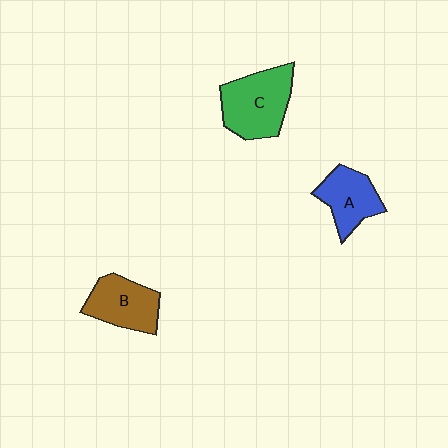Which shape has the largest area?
Shape C (green).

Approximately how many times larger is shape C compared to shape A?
Approximately 1.4 times.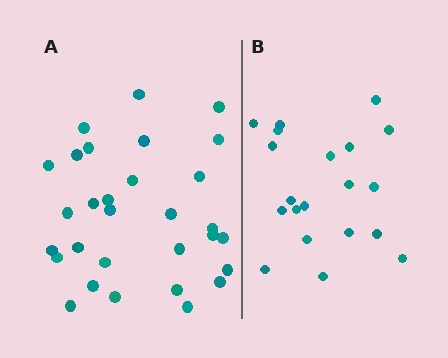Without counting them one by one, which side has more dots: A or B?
Region A (the left region) has more dots.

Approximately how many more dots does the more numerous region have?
Region A has roughly 10 or so more dots than region B.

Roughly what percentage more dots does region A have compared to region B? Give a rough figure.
About 50% more.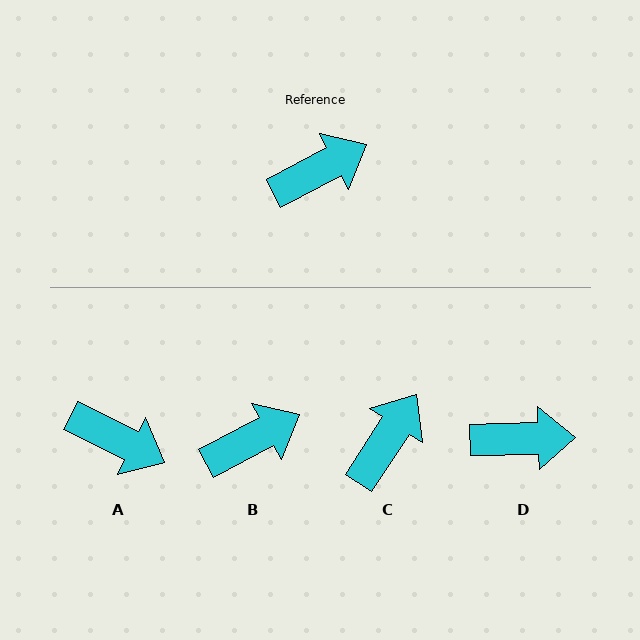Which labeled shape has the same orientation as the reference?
B.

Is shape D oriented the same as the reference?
No, it is off by about 26 degrees.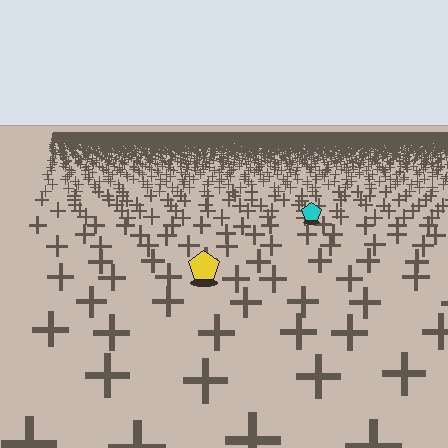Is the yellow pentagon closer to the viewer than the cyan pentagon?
Yes. The yellow pentagon is closer — you can tell from the texture gradient: the ground texture is coarser near it.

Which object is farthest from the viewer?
The cyan pentagon is farthest from the viewer. It appears smaller and the ground texture around it is denser.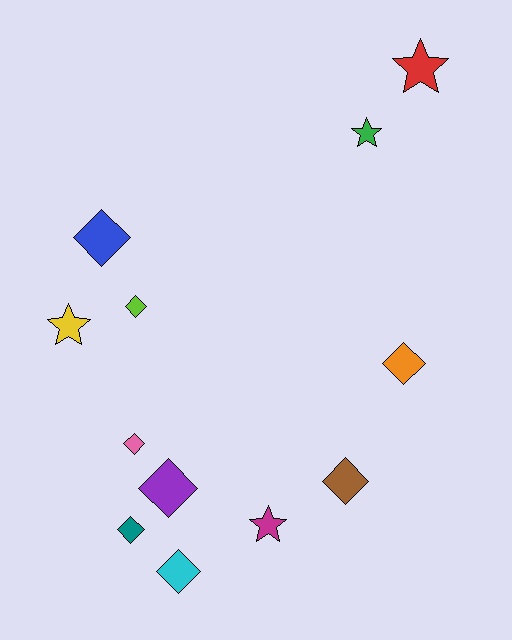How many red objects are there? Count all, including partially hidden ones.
There is 1 red object.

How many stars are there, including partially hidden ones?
There are 4 stars.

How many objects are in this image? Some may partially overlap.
There are 12 objects.